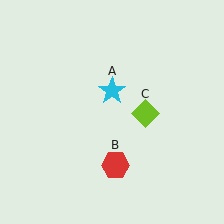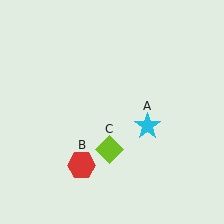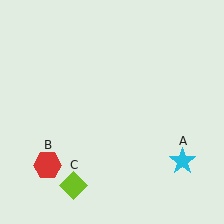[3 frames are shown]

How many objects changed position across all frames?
3 objects changed position: cyan star (object A), red hexagon (object B), lime diamond (object C).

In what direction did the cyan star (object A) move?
The cyan star (object A) moved down and to the right.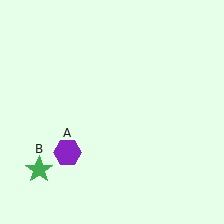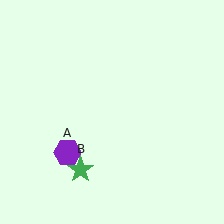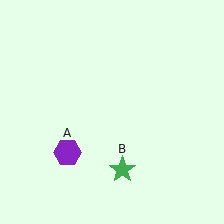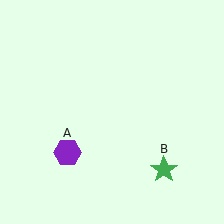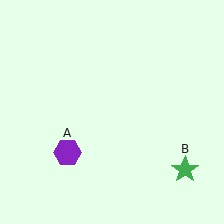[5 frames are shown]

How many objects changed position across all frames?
1 object changed position: green star (object B).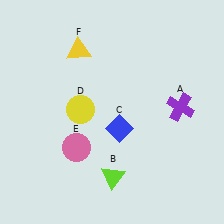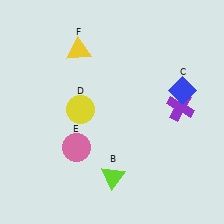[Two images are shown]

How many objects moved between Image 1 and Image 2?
1 object moved between the two images.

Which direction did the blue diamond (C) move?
The blue diamond (C) moved right.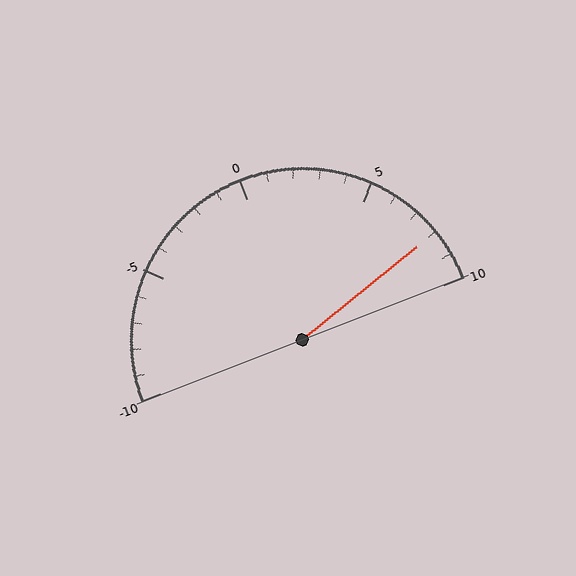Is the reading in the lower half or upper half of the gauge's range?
The reading is in the upper half of the range (-10 to 10).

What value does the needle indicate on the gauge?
The needle indicates approximately 8.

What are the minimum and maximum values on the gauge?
The gauge ranges from -10 to 10.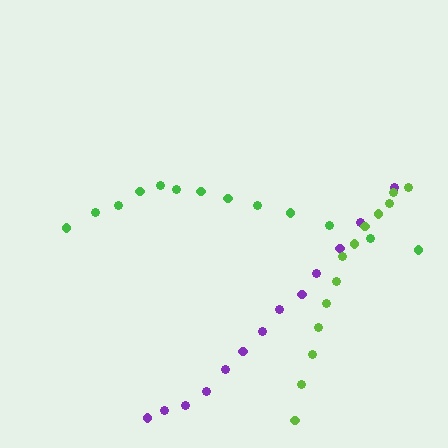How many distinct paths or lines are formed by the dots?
There are 3 distinct paths.